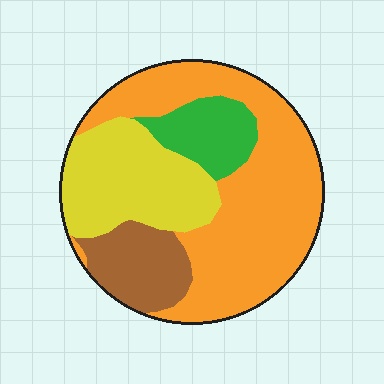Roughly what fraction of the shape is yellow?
Yellow covers about 25% of the shape.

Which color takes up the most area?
Orange, at roughly 50%.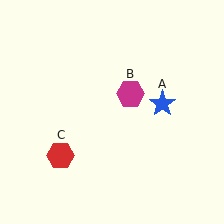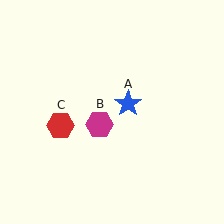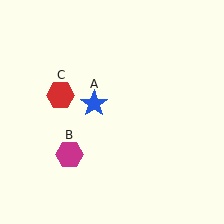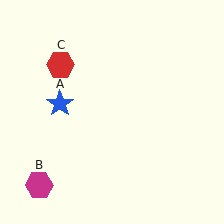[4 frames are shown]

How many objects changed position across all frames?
3 objects changed position: blue star (object A), magenta hexagon (object B), red hexagon (object C).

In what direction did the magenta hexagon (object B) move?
The magenta hexagon (object B) moved down and to the left.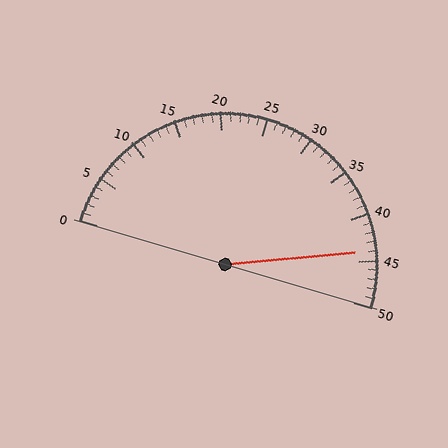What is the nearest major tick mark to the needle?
The nearest major tick mark is 45.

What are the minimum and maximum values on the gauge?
The gauge ranges from 0 to 50.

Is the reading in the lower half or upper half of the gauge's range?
The reading is in the upper half of the range (0 to 50).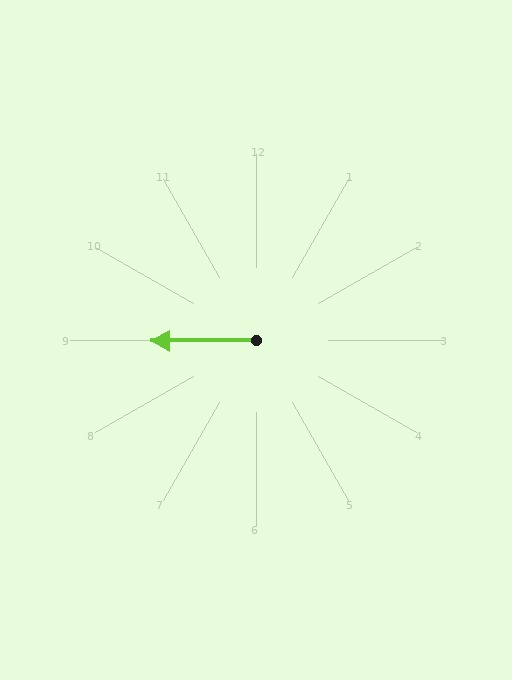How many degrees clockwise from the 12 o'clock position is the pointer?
Approximately 270 degrees.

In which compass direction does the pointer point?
West.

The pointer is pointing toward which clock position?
Roughly 9 o'clock.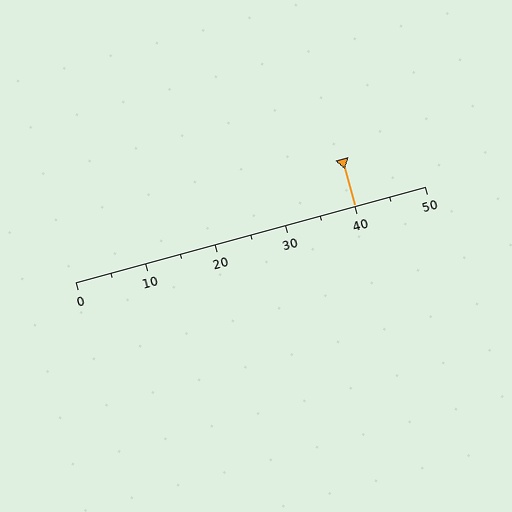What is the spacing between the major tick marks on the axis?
The major ticks are spaced 10 apart.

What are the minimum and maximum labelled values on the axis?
The axis runs from 0 to 50.